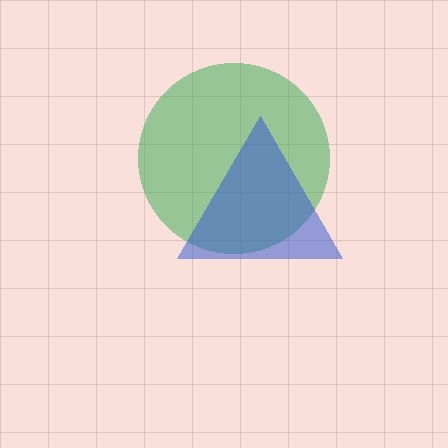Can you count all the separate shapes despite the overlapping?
Yes, there are 2 separate shapes.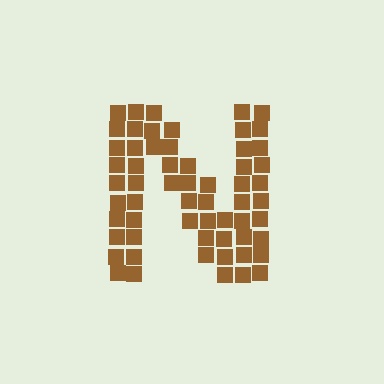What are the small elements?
The small elements are squares.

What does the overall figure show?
The overall figure shows the letter N.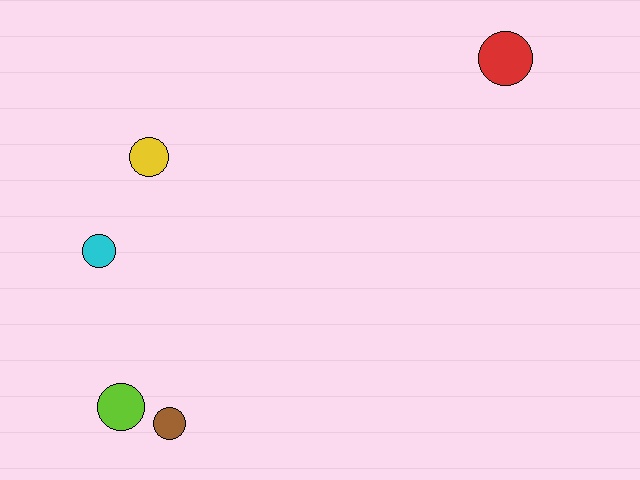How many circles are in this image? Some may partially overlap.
There are 5 circles.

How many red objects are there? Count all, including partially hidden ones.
There is 1 red object.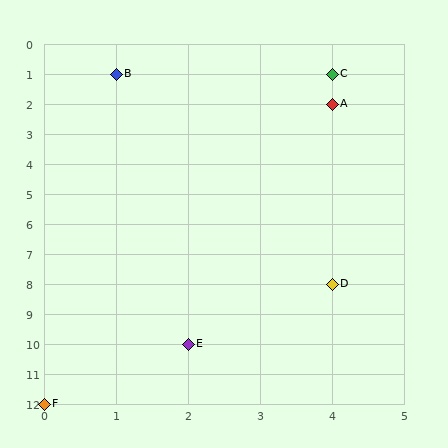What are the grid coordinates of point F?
Point F is at grid coordinates (0, 12).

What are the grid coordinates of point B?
Point B is at grid coordinates (1, 1).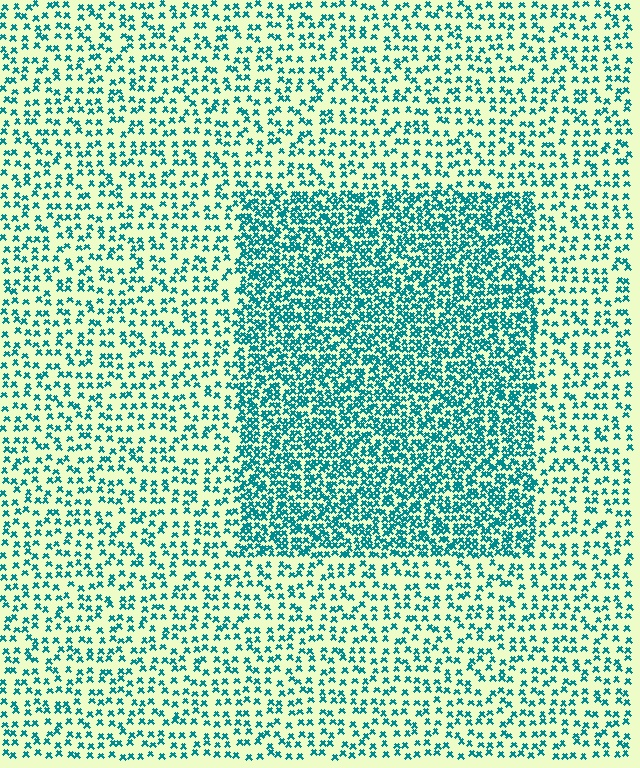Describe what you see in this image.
The image contains small teal elements arranged at two different densities. A rectangle-shaped region is visible where the elements are more densely packed than the surrounding area.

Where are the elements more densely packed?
The elements are more densely packed inside the rectangle boundary.